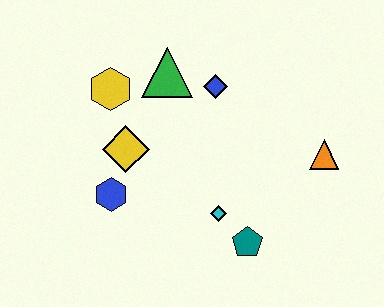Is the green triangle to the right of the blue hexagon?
Yes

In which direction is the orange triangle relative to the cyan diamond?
The orange triangle is to the right of the cyan diamond.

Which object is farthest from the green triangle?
The teal pentagon is farthest from the green triangle.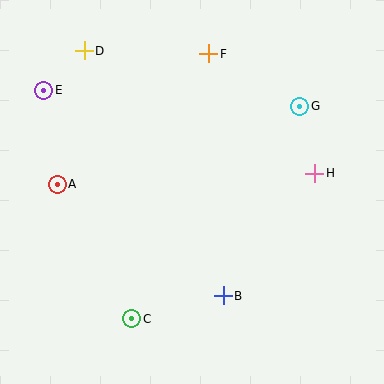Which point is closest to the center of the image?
Point B at (223, 296) is closest to the center.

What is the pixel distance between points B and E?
The distance between B and E is 273 pixels.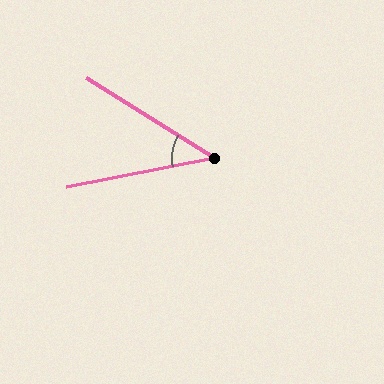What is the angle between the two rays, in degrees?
Approximately 43 degrees.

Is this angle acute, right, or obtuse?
It is acute.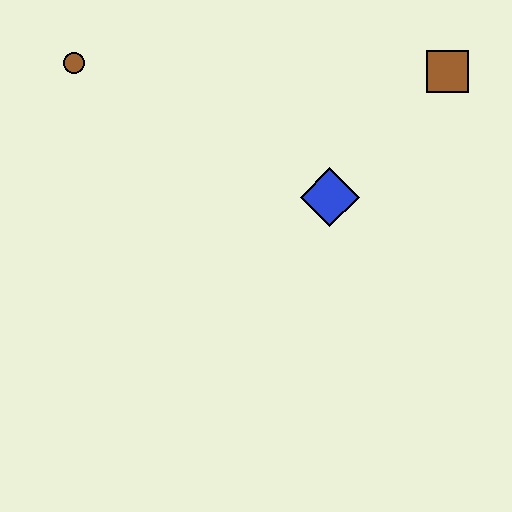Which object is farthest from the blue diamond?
The brown circle is farthest from the blue diamond.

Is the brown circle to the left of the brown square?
Yes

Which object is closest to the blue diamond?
The brown square is closest to the blue diamond.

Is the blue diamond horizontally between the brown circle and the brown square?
Yes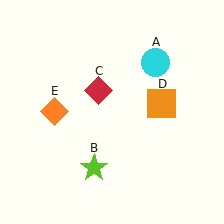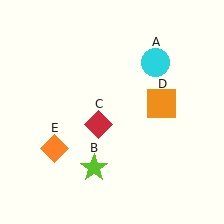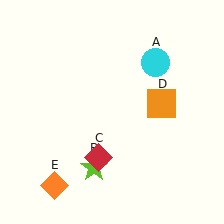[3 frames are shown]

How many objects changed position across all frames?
2 objects changed position: red diamond (object C), orange diamond (object E).